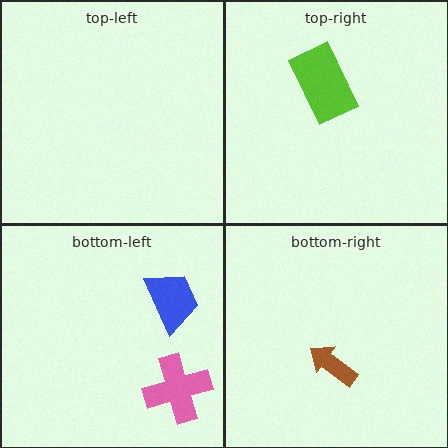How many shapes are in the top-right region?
1.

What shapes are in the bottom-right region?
The brown arrow.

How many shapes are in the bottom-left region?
2.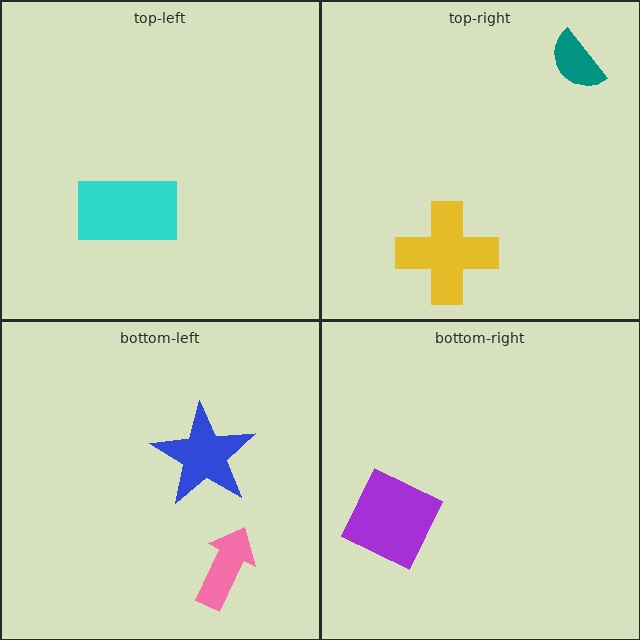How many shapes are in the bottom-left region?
2.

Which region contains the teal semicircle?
The top-right region.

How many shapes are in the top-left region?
1.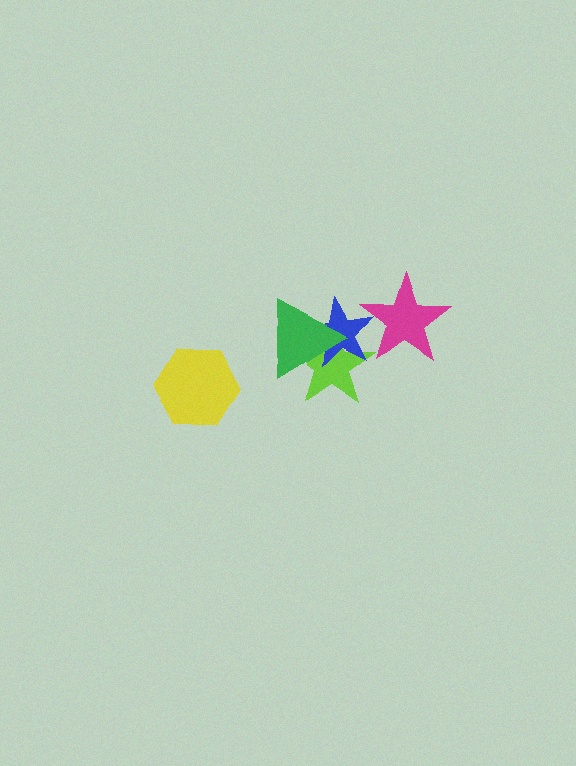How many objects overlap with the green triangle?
2 objects overlap with the green triangle.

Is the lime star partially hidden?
Yes, it is partially covered by another shape.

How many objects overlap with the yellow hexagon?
0 objects overlap with the yellow hexagon.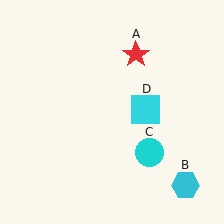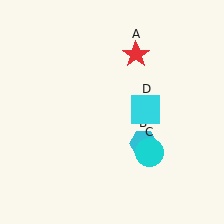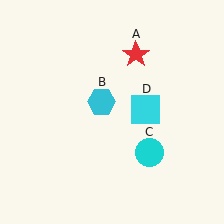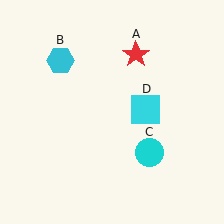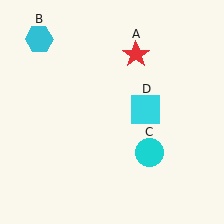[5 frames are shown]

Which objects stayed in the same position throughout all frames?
Red star (object A) and cyan circle (object C) and cyan square (object D) remained stationary.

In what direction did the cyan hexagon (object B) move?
The cyan hexagon (object B) moved up and to the left.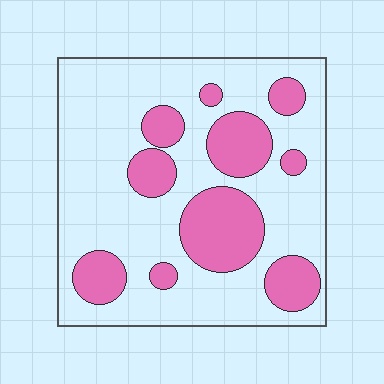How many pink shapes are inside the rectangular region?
10.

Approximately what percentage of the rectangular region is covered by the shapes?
Approximately 30%.